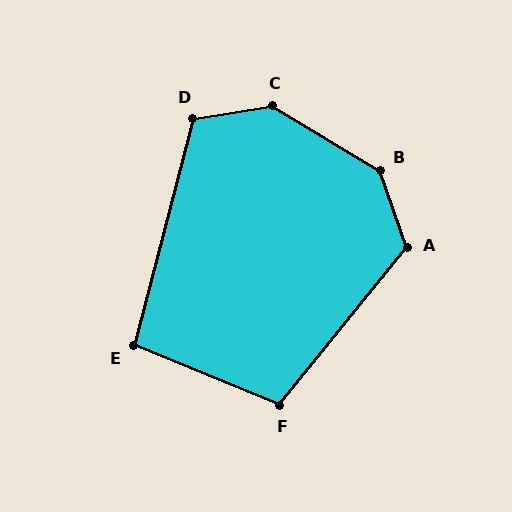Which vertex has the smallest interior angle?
E, at approximately 98 degrees.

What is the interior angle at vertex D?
Approximately 114 degrees (obtuse).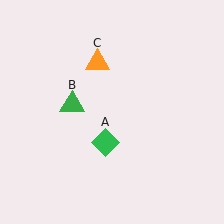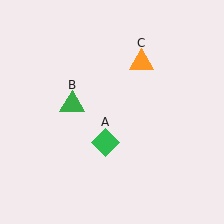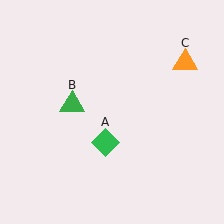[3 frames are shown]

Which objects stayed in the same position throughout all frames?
Green diamond (object A) and green triangle (object B) remained stationary.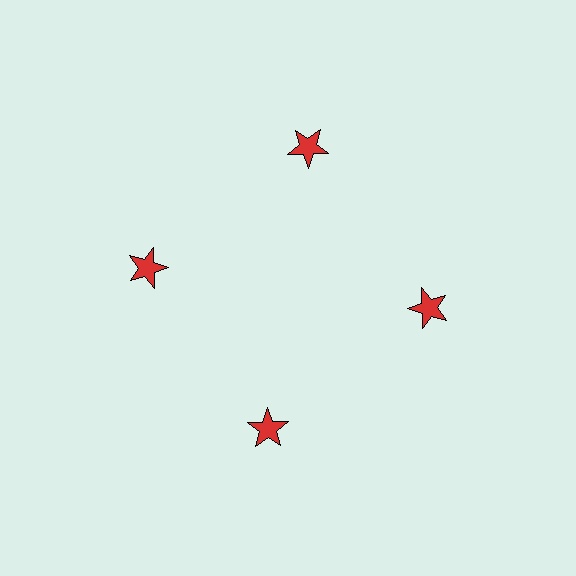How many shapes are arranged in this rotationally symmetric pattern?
There are 4 shapes, arranged in 4 groups of 1.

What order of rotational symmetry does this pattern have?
This pattern has 4-fold rotational symmetry.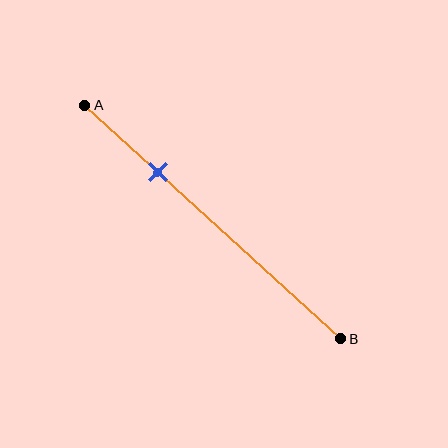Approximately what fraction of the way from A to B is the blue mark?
The blue mark is approximately 30% of the way from A to B.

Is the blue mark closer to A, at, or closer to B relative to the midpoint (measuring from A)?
The blue mark is closer to point A than the midpoint of segment AB.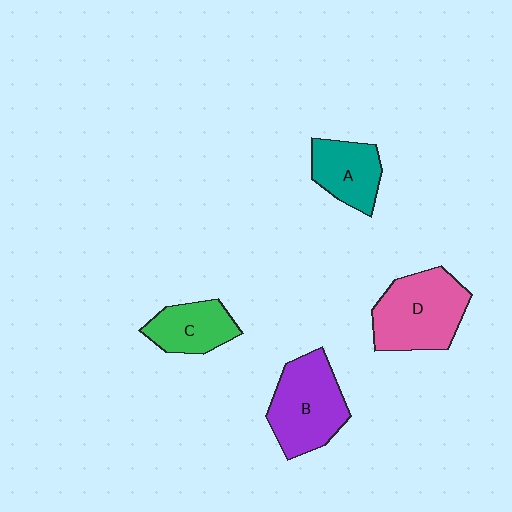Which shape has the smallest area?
Shape C (green).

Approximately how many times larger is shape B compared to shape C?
Approximately 1.5 times.